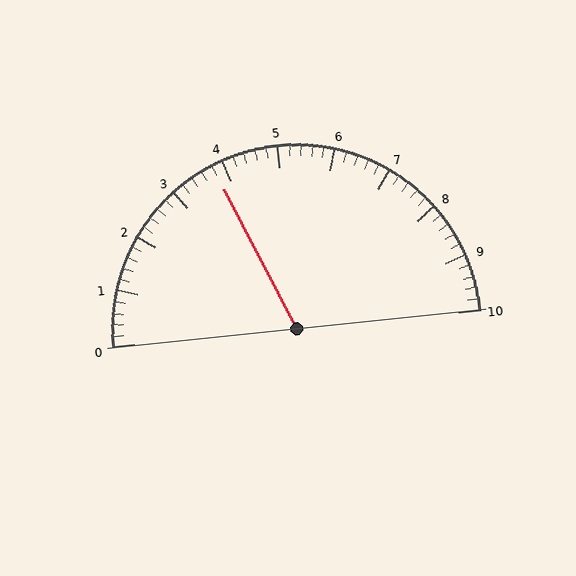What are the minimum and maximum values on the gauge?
The gauge ranges from 0 to 10.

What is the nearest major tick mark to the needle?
The nearest major tick mark is 4.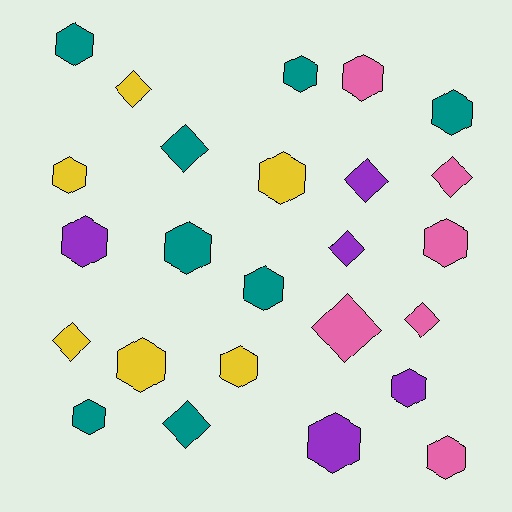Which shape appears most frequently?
Hexagon, with 16 objects.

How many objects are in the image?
There are 25 objects.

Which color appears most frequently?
Teal, with 8 objects.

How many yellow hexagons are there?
There are 4 yellow hexagons.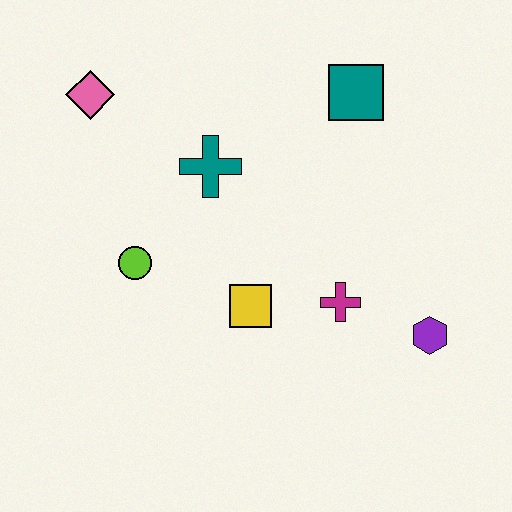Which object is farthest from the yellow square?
The pink diamond is farthest from the yellow square.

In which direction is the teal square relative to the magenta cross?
The teal square is above the magenta cross.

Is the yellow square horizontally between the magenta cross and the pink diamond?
Yes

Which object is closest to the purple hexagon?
The magenta cross is closest to the purple hexagon.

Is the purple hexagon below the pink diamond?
Yes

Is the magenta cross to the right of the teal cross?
Yes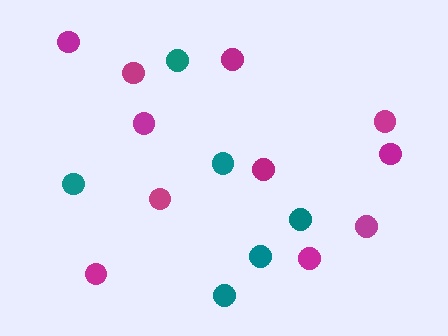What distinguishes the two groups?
There are 2 groups: one group of teal circles (6) and one group of magenta circles (11).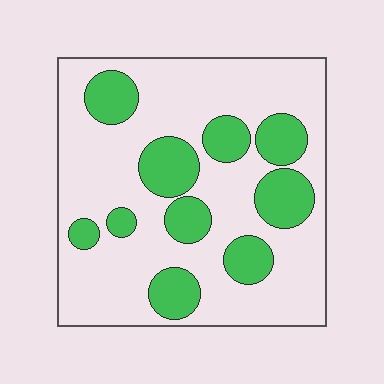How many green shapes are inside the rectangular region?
10.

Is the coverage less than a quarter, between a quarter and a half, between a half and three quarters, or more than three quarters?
Between a quarter and a half.